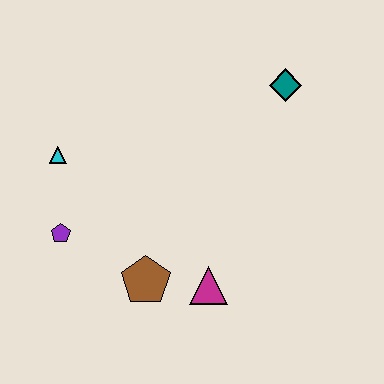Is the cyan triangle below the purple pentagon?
No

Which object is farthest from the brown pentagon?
The teal diamond is farthest from the brown pentagon.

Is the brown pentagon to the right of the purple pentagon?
Yes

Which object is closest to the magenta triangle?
The brown pentagon is closest to the magenta triangle.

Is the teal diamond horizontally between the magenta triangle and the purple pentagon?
No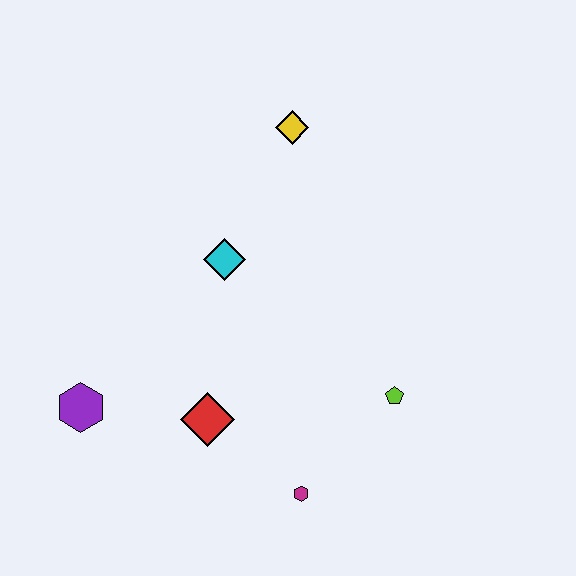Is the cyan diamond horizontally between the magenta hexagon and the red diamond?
Yes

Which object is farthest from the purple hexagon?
The yellow diamond is farthest from the purple hexagon.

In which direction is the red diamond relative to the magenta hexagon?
The red diamond is to the left of the magenta hexagon.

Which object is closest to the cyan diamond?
The yellow diamond is closest to the cyan diamond.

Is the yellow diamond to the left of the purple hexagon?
No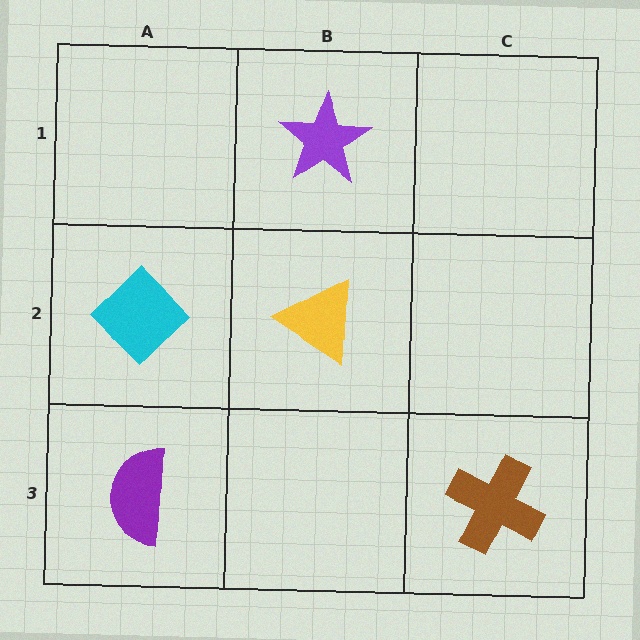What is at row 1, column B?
A purple star.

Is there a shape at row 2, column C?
No, that cell is empty.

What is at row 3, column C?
A brown cross.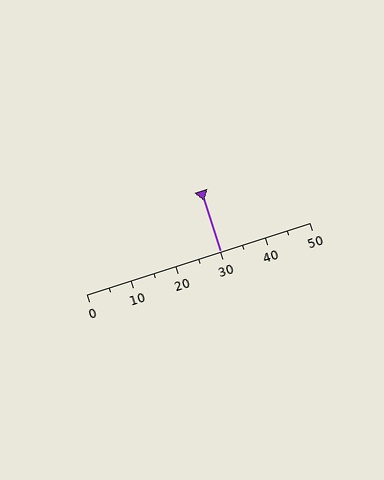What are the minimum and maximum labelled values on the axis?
The axis runs from 0 to 50.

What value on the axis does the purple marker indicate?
The marker indicates approximately 30.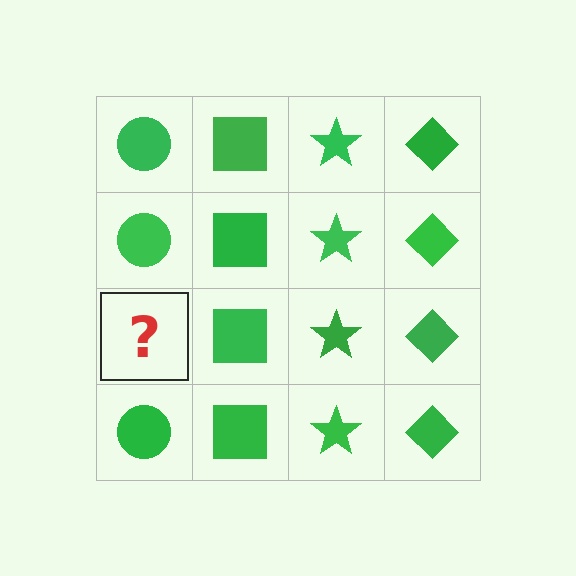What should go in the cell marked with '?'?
The missing cell should contain a green circle.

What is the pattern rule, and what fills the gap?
The rule is that each column has a consistent shape. The gap should be filled with a green circle.